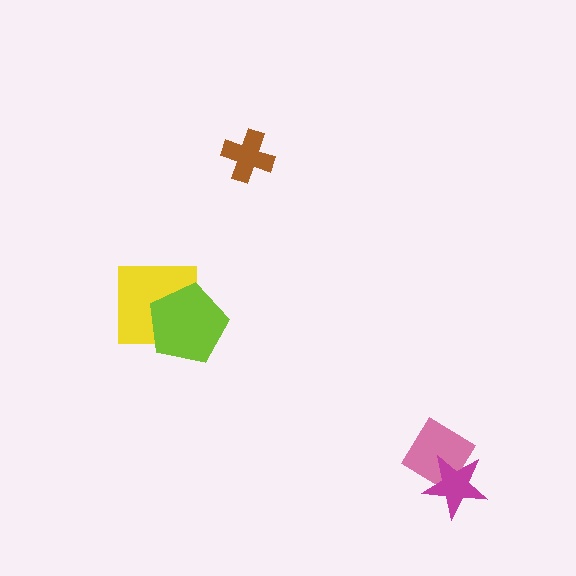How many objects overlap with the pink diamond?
1 object overlaps with the pink diamond.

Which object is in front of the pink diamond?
The magenta star is in front of the pink diamond.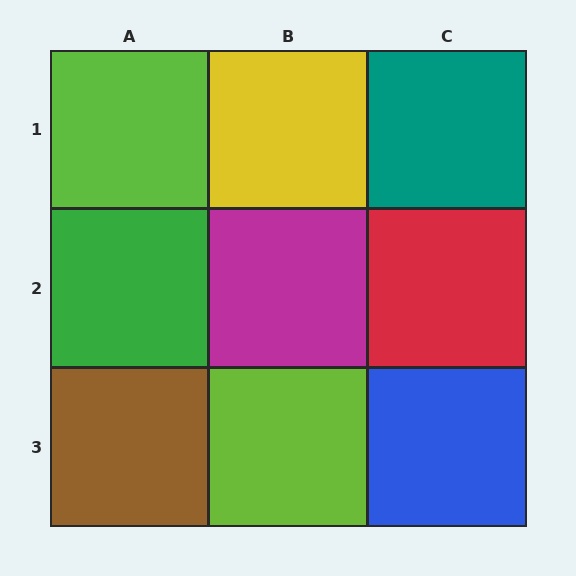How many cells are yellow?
1 cell is yellow.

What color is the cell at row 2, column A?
Green.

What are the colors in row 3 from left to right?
Brown, lime, blue.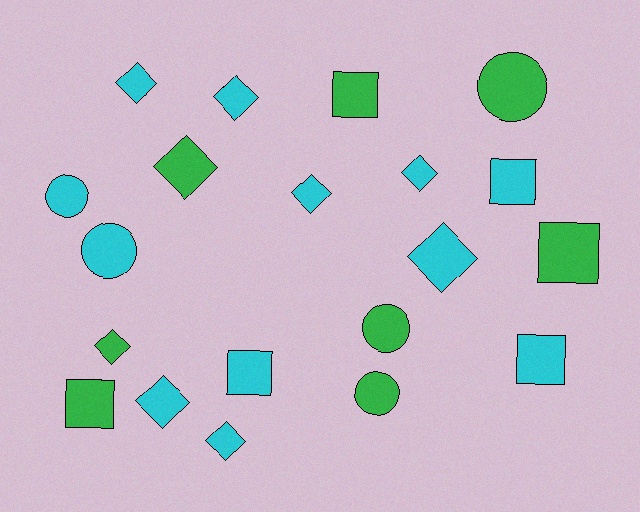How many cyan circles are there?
There are 2 cyan circles.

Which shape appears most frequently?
Diamond, with 9 objects.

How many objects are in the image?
There are 20 objects.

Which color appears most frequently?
Cyan, with 12 objects.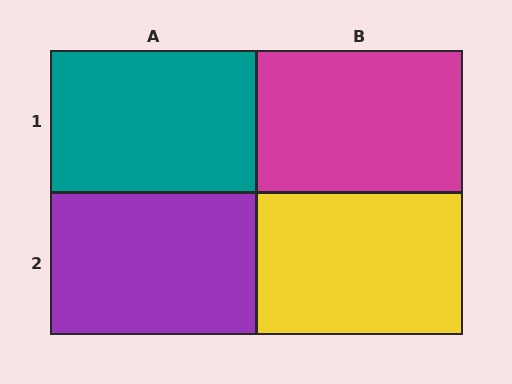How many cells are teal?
1 cell is teal.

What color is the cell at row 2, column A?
Purple.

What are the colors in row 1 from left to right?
Teal, magenta.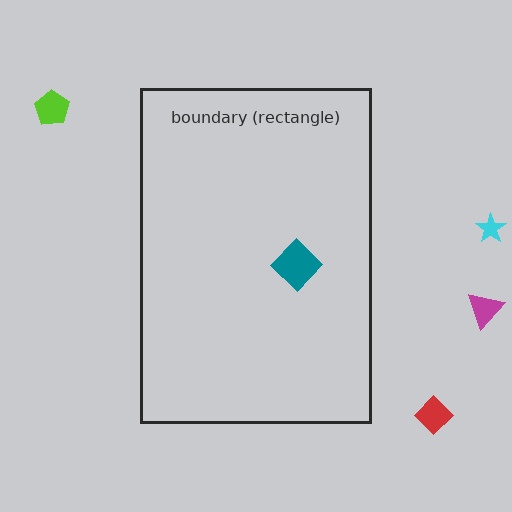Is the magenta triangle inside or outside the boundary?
Outside.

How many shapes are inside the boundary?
1 inside, 4 outside.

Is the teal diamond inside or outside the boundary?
Inside.